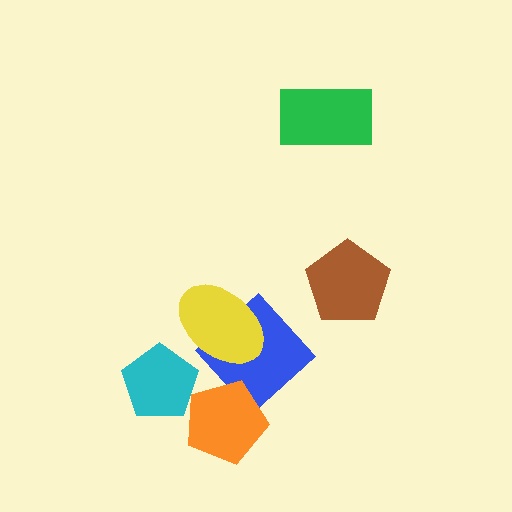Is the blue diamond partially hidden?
Yes, it is partially covered by another shape.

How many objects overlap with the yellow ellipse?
1 object overlaps with the yellow ellipse.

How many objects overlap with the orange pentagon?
1 object overlaps with the orange pentagon.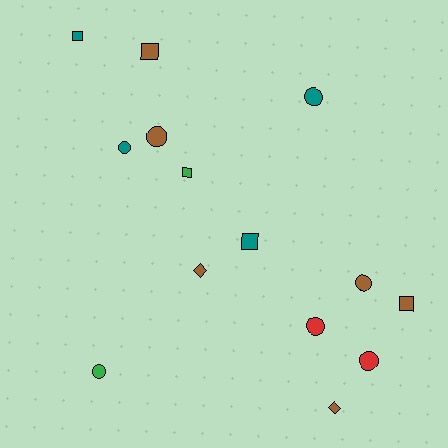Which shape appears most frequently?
Circle, with 7 objects.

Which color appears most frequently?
Brown, with 6 objects.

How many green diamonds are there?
There are no green diamonds.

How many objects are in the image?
There are 14 objects.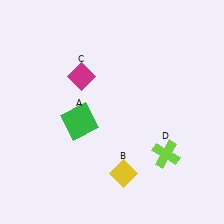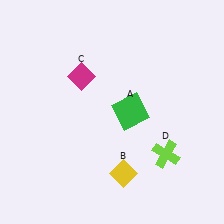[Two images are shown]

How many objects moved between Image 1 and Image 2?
1 object moved between the two images.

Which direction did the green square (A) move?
The green square (A) moved right.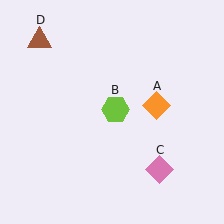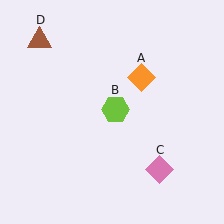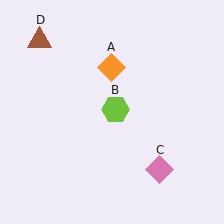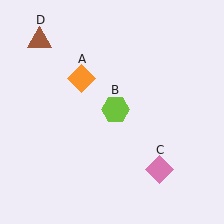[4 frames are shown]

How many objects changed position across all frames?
1 object changed position: orange diamond (object A).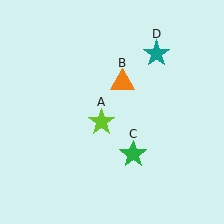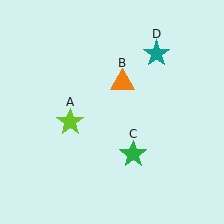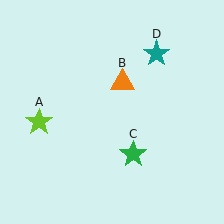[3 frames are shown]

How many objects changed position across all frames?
1 object changed position: lime star (object A).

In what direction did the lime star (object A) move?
The lime star (object A) moved left.